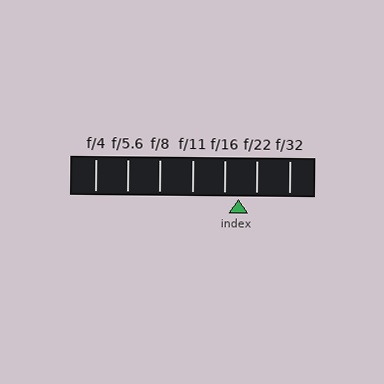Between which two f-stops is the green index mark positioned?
The index mark is between f/16 and f/22.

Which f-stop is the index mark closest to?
The index mark is closest to f/16.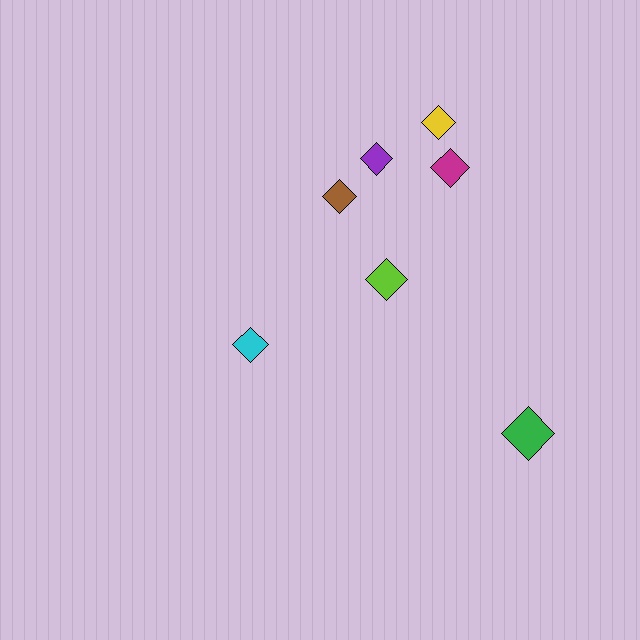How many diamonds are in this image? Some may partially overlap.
There are 7 diamonds.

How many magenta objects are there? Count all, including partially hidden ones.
There is 1 magenta object.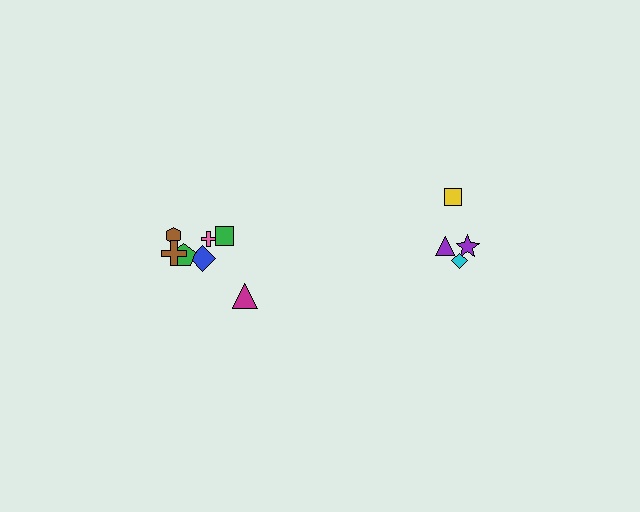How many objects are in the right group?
There are 4 objects.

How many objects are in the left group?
There are 7 objects.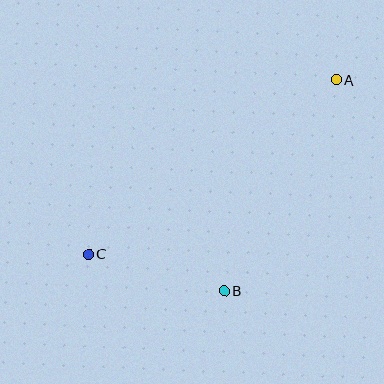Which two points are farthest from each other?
Points A and C are farthest from each other.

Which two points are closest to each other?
Points B and C are closest to each other.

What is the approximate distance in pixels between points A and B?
The distance between A and B is approximately 239 pixels.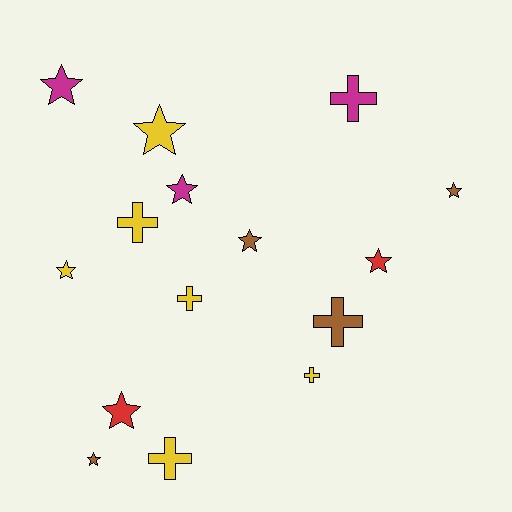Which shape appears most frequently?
Star, with 9 objects.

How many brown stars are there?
There are 3 brown stars.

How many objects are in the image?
There are 15 objects.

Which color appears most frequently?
Yellow, with 6 objects.